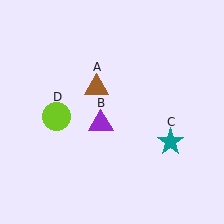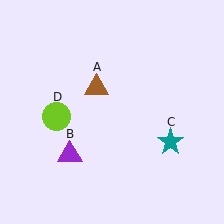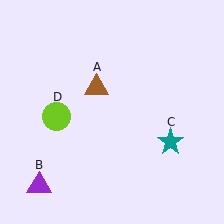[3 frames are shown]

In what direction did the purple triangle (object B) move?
The purple triangle (object B) moved down and to the left.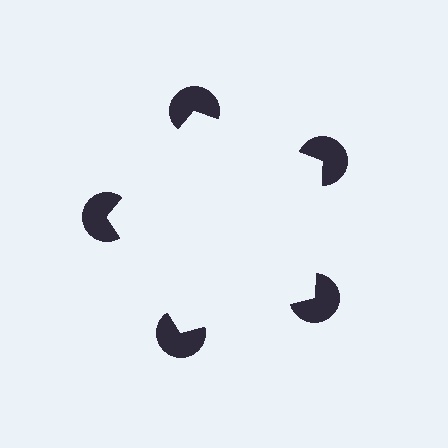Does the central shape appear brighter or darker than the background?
It typically appears slightly brighter than the background, even though no actual brightness change is drawn.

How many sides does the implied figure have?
5 sides.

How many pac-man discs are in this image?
There are 5 — one at each vertex of the illusory pentagon.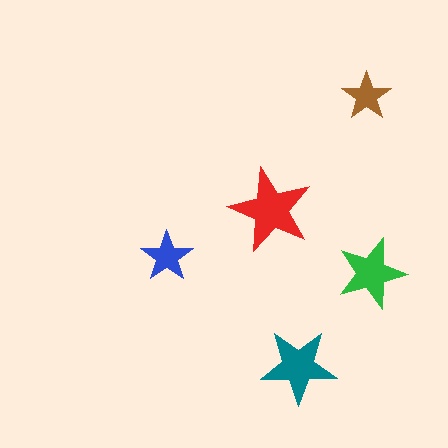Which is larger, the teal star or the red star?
The red one.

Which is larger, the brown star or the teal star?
The teal one.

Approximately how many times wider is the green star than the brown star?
About 1.5 times wider.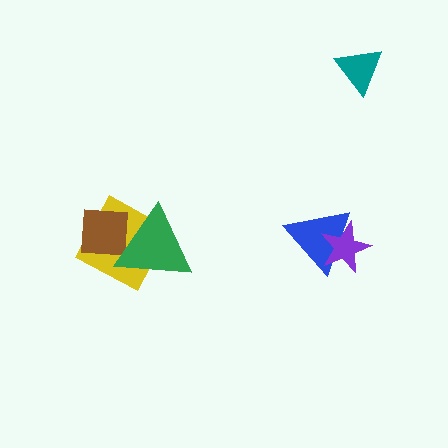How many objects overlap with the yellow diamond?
2 objects overlap with the yellow diamond.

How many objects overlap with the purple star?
1 object overlaps with the purple star.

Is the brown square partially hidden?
Yes, it is partially covered by another shape.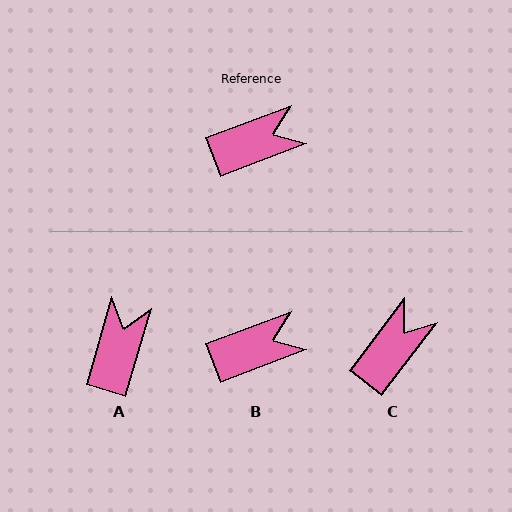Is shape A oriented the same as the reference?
No, it is off by about 53 degrees.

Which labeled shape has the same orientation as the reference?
B.